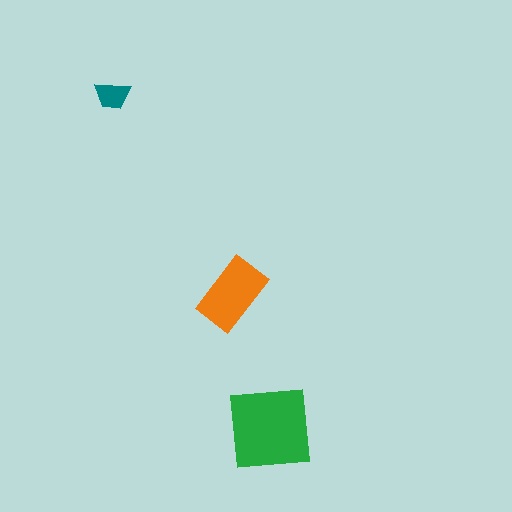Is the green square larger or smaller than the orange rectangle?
Larger.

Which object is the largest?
The green square.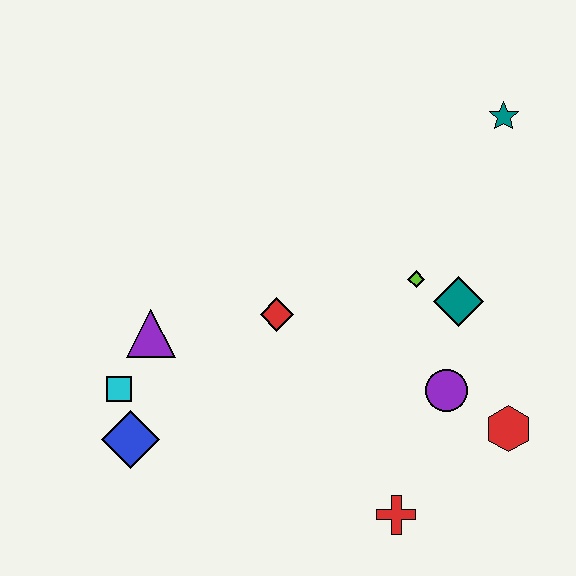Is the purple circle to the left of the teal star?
Yes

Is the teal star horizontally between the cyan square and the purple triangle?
No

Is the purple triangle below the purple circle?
No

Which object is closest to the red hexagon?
The purple circle is closest to the red hexagon.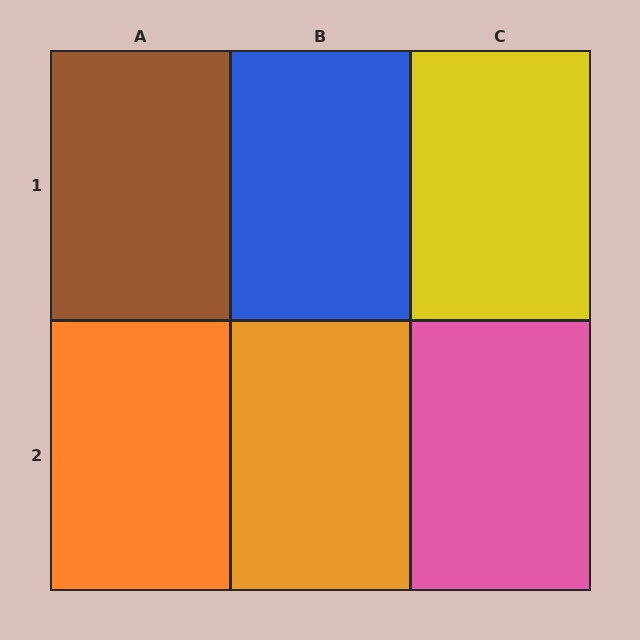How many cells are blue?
1 cell is blue.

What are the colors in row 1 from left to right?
Brown, blue, yellow.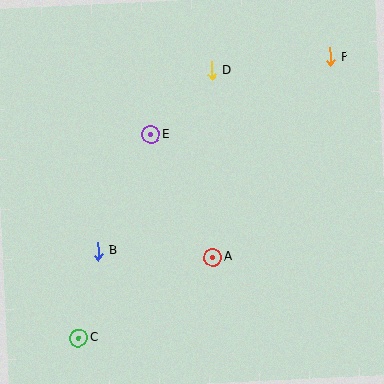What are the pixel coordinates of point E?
Point E is at (151, 135).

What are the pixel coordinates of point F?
Point F is at (330, 57).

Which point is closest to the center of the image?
Point A at (213, 258) is closest to the center.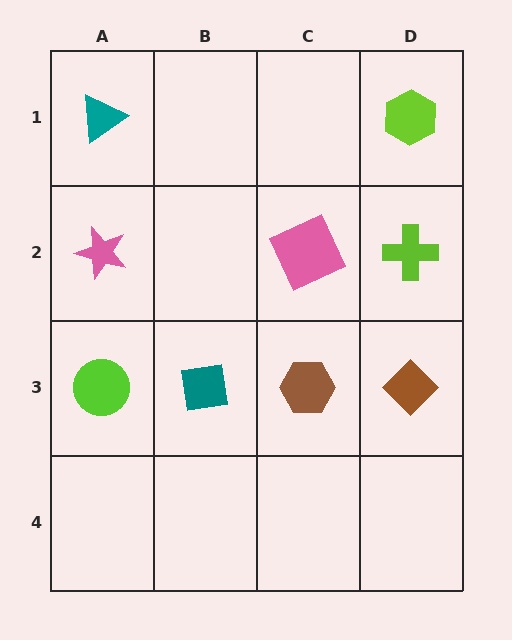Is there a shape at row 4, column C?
No, that cell is empty.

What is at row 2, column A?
A pink star.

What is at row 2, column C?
A pink square.